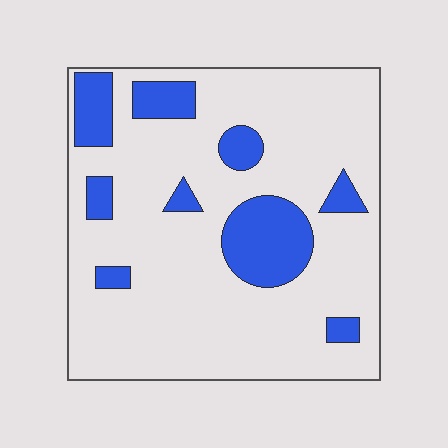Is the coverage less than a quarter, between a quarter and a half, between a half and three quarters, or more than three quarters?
Less than a quarter.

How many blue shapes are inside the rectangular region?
9.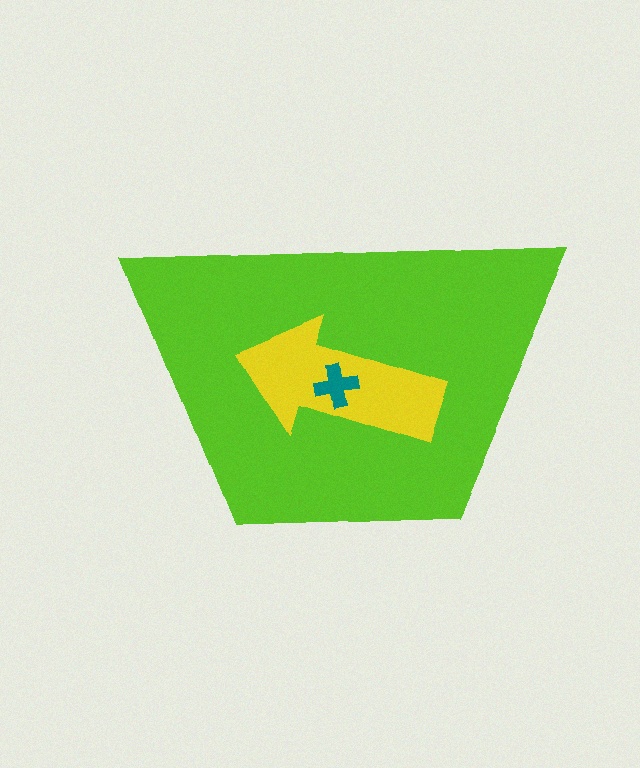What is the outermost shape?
The lime trapezoid.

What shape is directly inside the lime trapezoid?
The yellow arrow.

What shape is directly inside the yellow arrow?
The teal cross.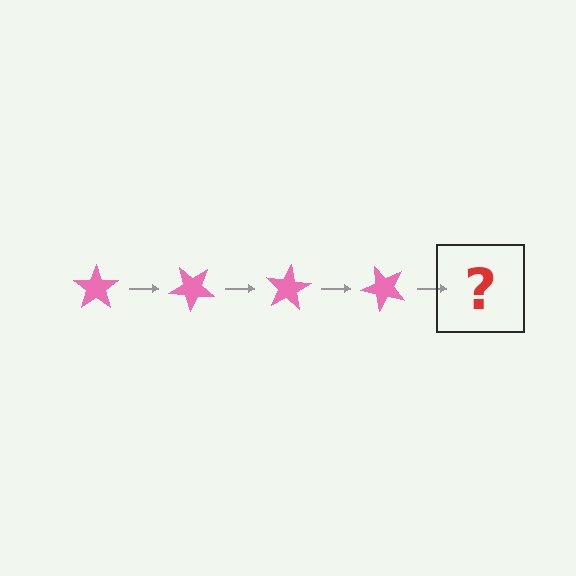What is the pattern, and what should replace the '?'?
The pattern is that the star rotates 40 degrees each step. The '?' should be a pink star rotated 160 degrees.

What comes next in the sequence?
The next element should be a pink star rotated 160 degrees.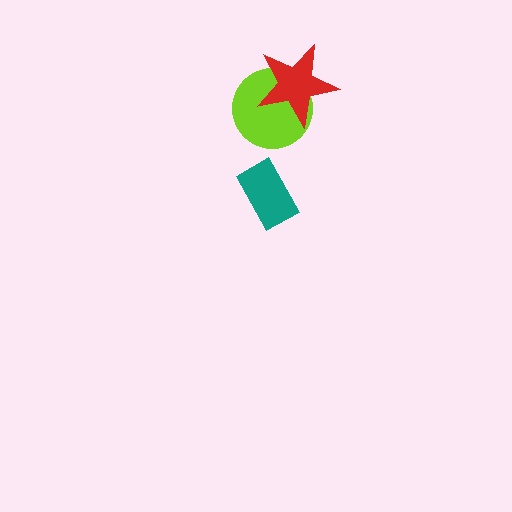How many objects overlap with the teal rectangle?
0 objects overlap with the teal rectangle.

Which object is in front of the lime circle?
The red star is in front of the lime circle.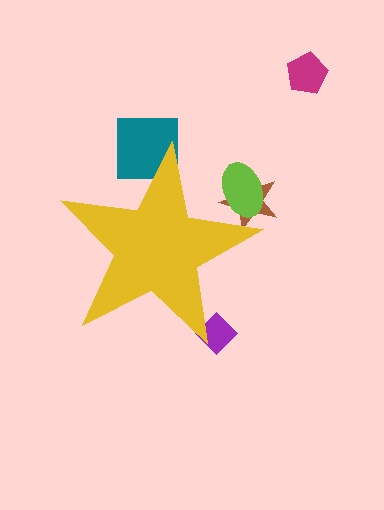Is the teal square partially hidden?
Yes, the teal square is partially hidden behind the yellow star.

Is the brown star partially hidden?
Yes, the brown star is partially hidden behind the yellow star.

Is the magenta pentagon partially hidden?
No, the magenta pentagon is fully visible.